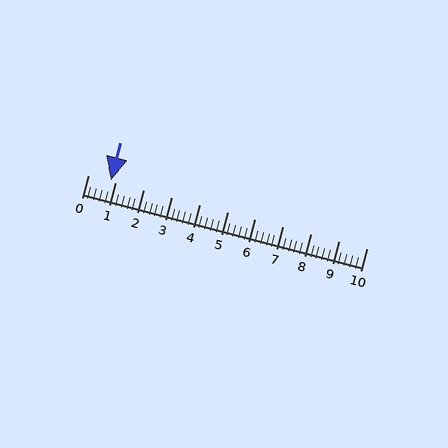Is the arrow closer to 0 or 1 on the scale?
The arrow is closer to 1.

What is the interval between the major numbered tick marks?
The major tick marks are spaced 1 units apart.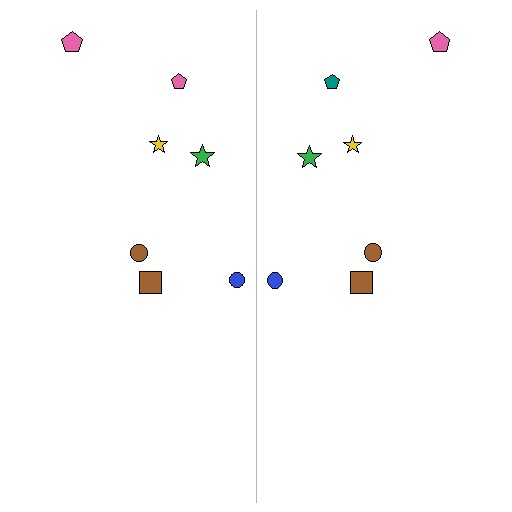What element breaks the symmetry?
The teal pentagon on the right side breaks the symmetry — its mirror counterpart is pink.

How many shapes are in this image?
There are 14 shapes in this image.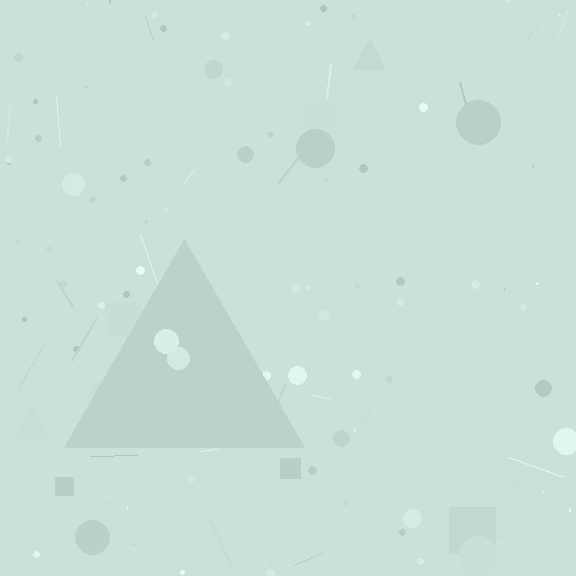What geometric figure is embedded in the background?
A triangle is embedded in the background.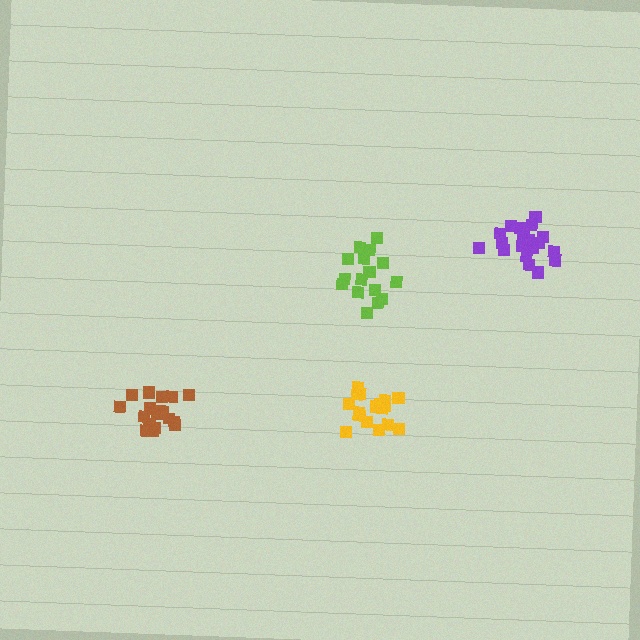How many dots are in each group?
Group 1: 18 dots, Group 2: 19 dots, Group 3: 16 dots, Group 4: 18 dots (71 total).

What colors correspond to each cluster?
The clusters are colored: brown, purple, lime, yellow.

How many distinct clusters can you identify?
There are 4 distinct clusters.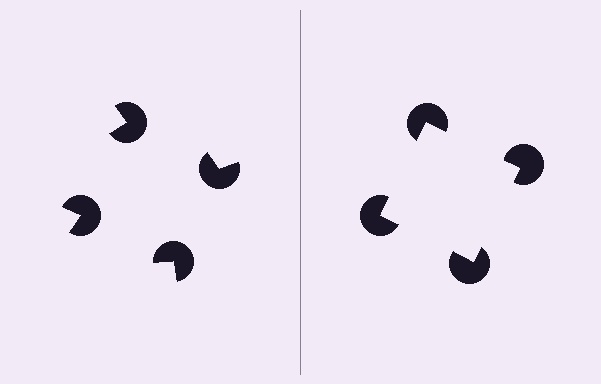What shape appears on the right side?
An illusory square.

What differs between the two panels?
The pac-man discs are positioned identically on both sides; only the wedge orientations differ. On the right they align to a square; on the left they are misaligned.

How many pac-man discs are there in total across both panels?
8 — 4 on each side.